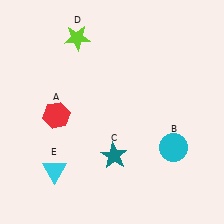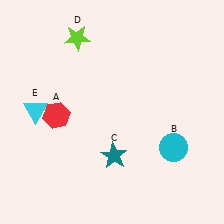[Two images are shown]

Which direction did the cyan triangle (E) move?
The cyan triangle (E) moved up.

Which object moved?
The cyan triangle (E) moved up.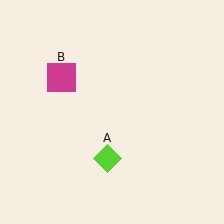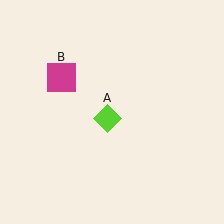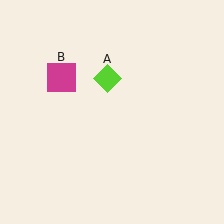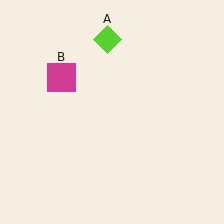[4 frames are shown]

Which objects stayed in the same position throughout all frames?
Magenta square (object B) remained stationary.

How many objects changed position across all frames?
1 object changed position: lime diamond (object A).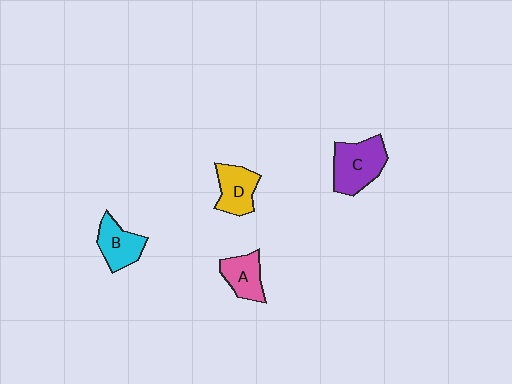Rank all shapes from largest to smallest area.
From largest to smallest: C (purple), D (yellow), B (cyan), A (pink).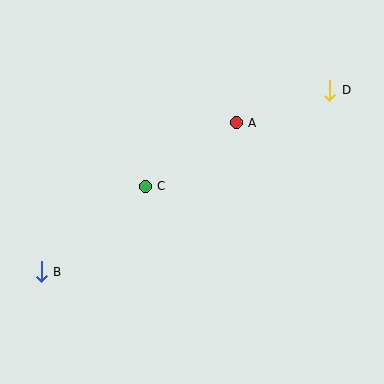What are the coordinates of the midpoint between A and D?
The midpoint between A and D is at (283, 106).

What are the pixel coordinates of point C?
Point C is at (145, 186).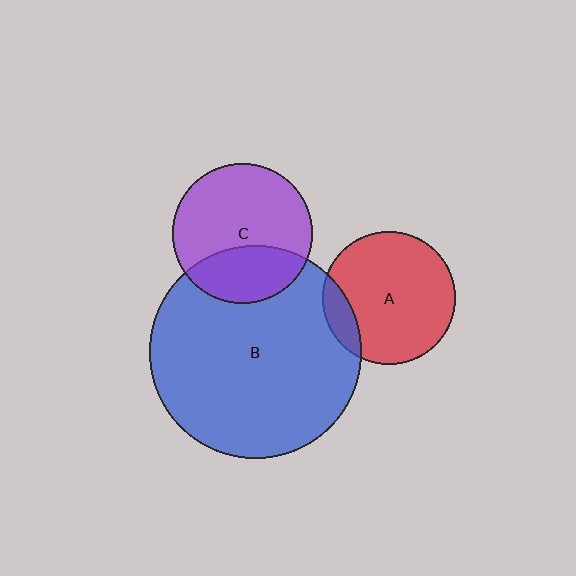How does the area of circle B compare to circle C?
Approximately 2.3 times.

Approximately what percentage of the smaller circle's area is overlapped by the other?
Approximately 15%.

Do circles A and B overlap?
Yes.